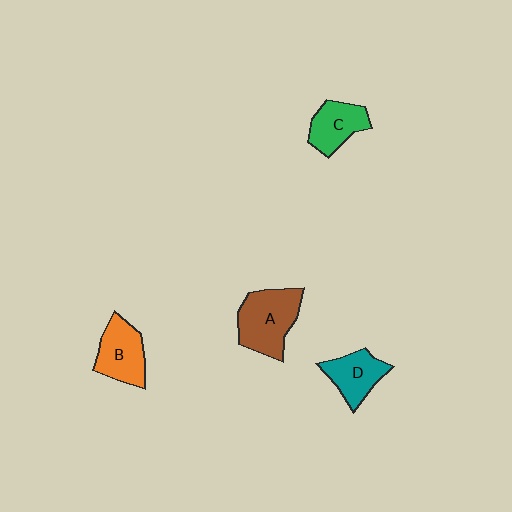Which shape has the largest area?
Shape A (brown).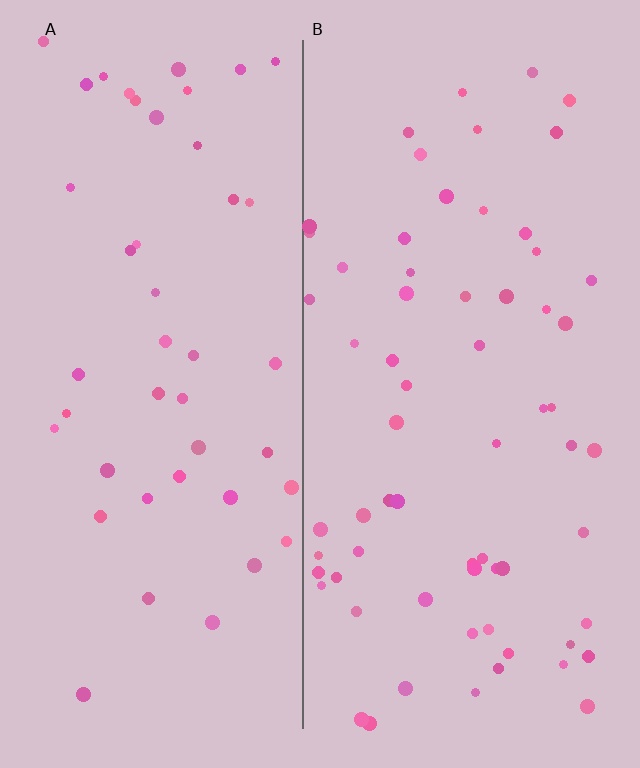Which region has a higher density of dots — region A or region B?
B (the right).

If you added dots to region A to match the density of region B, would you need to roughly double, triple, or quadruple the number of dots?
Approximately double.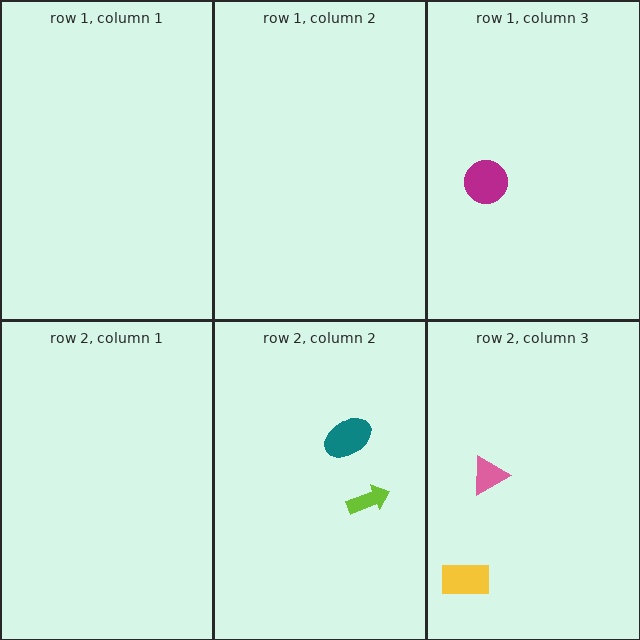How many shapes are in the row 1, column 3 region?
1.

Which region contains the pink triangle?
The row 2, column 3 region.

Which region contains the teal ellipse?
The row 2, column 2 region.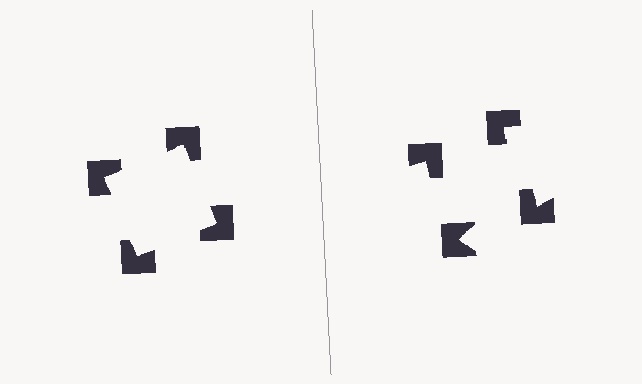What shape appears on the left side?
An illusory square.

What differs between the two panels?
The notched squares are positioned identically on both sides; only the wedge orientations differ. On the left they align to a square; on the right they are misaligned.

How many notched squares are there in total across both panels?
8 — 4 on each side.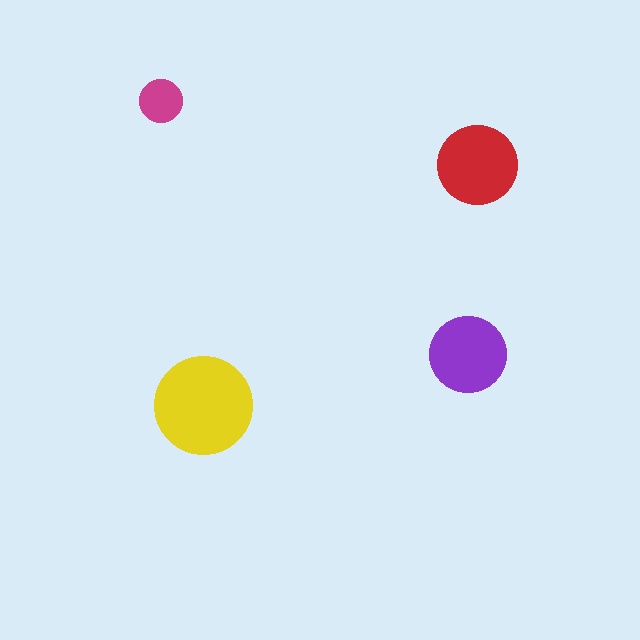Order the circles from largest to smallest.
the yellow one, the red one, the purple one, the magenta one.